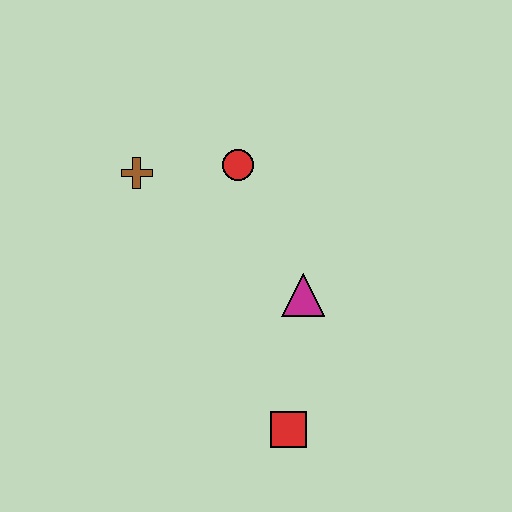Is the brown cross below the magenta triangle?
No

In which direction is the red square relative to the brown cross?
The red square is below the brown cross.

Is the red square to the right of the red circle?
Yes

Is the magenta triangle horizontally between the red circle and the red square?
No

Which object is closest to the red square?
The magenta triangle is closest to the red square.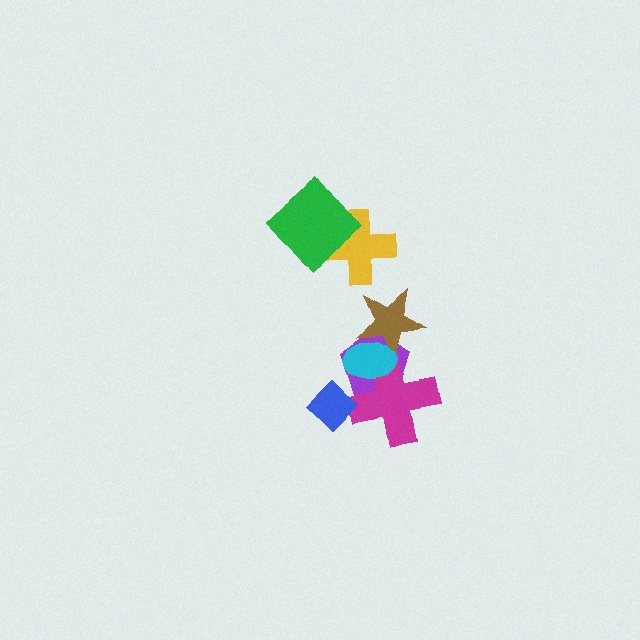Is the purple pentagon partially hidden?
Yes, it is partially covered by another shape.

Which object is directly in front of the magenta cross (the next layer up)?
The cyan ellipse is directly in front of the magenta cross.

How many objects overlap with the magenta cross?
3 objects overlap with the magenta cross.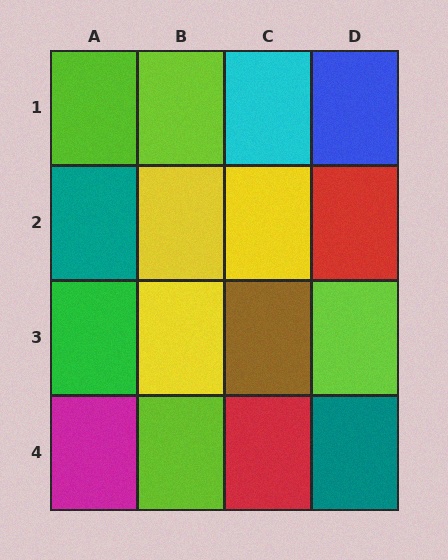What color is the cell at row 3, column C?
Brown.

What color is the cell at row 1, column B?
Lime.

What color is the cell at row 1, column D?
Blue.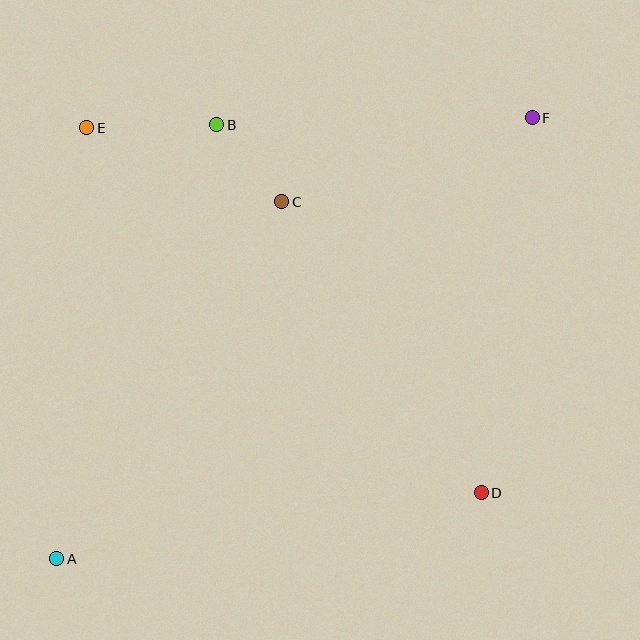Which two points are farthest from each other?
Points A and F are farthest from each other.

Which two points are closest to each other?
Points B and C are closest to each other.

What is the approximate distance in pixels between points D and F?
The distance between D and F is approximately 378 pixels.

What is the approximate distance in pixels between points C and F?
The distance between C and F is approximately 264 pixels.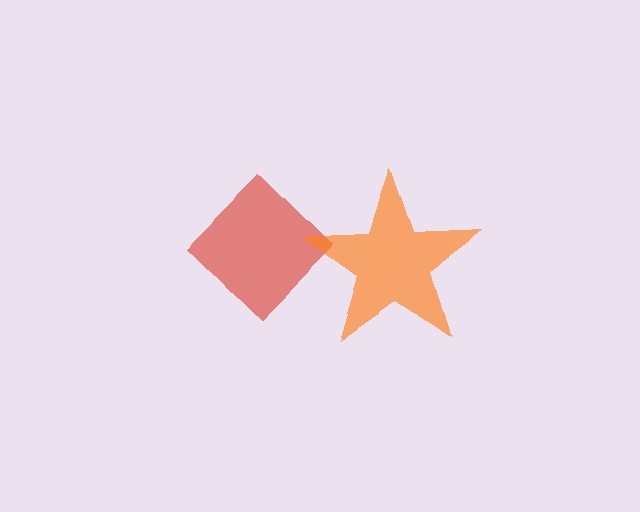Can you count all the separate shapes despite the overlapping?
Yes, there are 2 separate shapes.